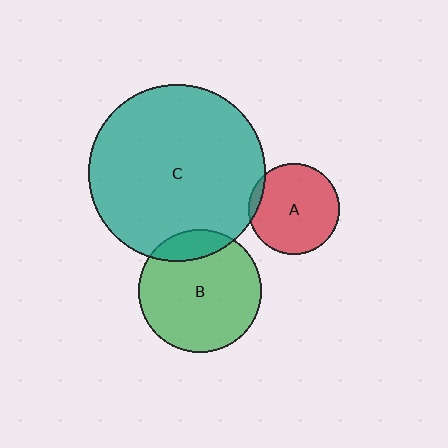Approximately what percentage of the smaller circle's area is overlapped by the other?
Approximately 15%.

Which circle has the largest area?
Circle C (teal).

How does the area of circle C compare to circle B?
Approximately 2.0 times.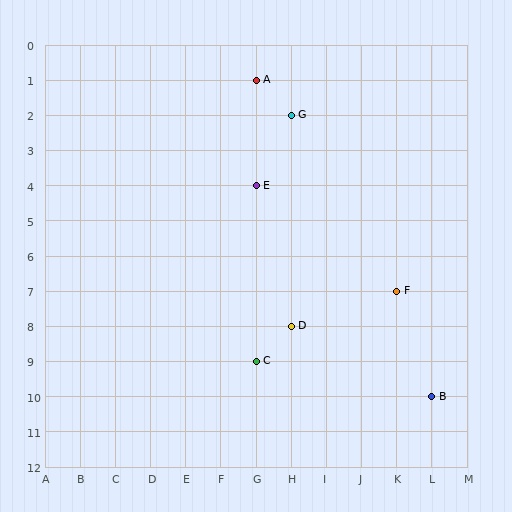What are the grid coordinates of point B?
Point B is at grid coordinates (L, 10).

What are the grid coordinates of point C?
Point C is at grid coordinates (G, 9).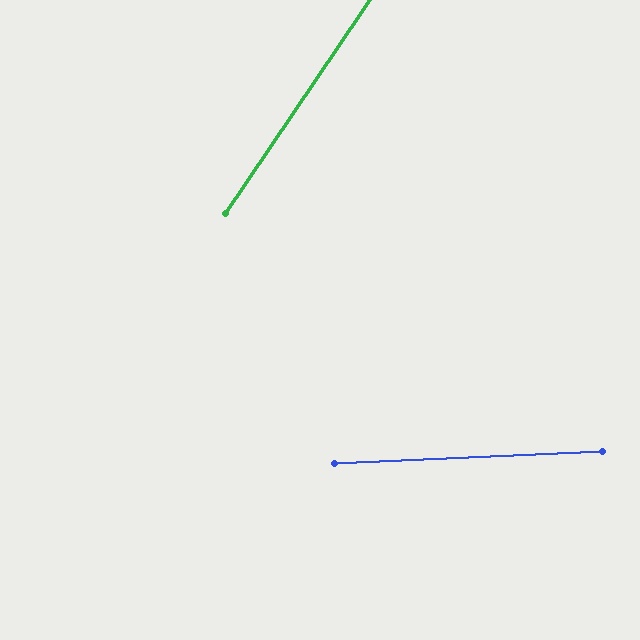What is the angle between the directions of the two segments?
Approximately 53 degrees.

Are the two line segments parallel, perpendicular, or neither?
Neither parallel nor perpendicular — they differ by about 53°.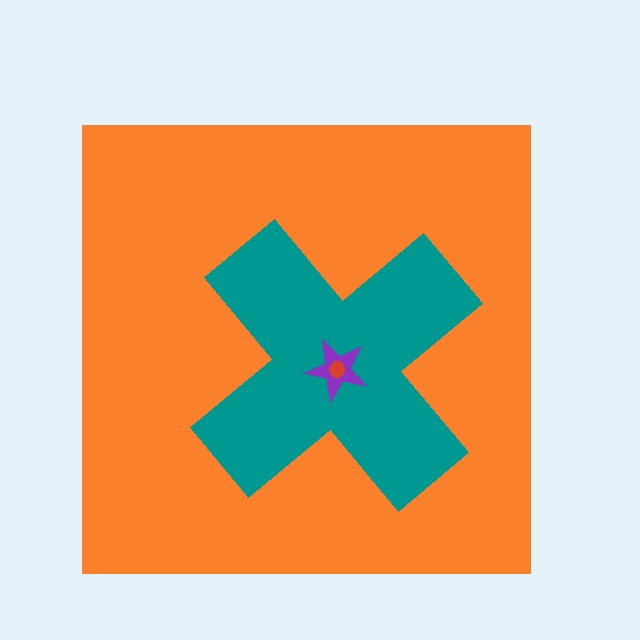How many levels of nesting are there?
4.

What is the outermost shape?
The orange square.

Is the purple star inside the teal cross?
Yes.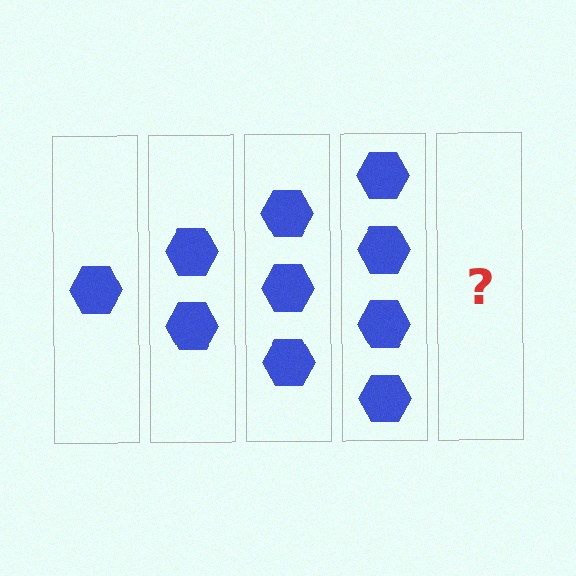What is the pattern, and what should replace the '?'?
The pattern is that each step adds one more hexagon. The '?' should be 5 hexagons.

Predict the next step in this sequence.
The next step is 5 hexagons.